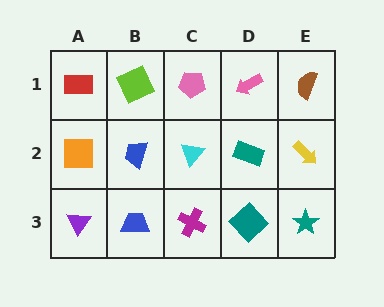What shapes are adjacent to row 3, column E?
A yellow arrow (row 2, column E), a teal diamond (row 3, column D).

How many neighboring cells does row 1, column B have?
3.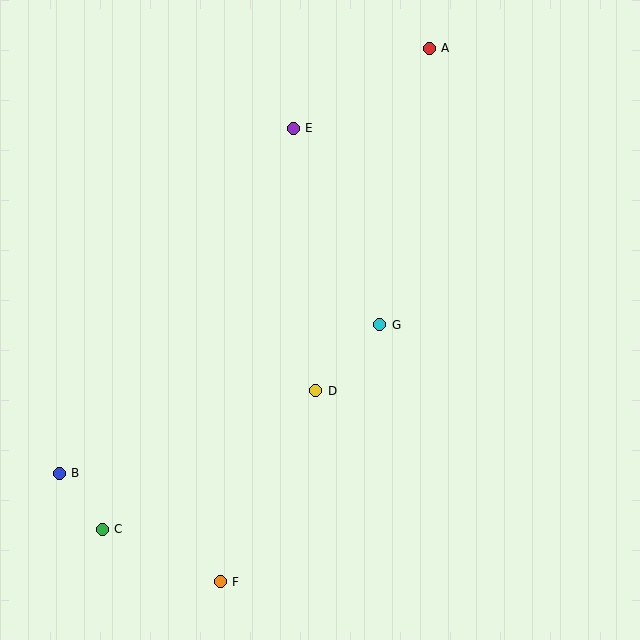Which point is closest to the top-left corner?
Point E is closest to the top-left corner.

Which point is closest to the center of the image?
Point G at (380, 325) is closest to the center.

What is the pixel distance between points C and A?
The distance between C and A is 582 pixels.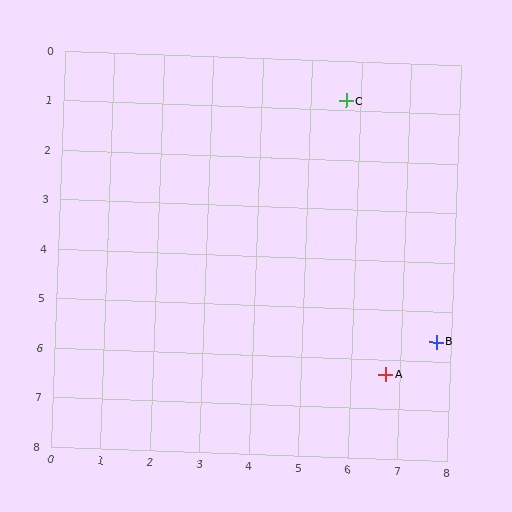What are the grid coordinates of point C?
Point C is at approximately (5.7, 0.8).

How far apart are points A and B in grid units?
Points A and B are about 1.2 grid units apart.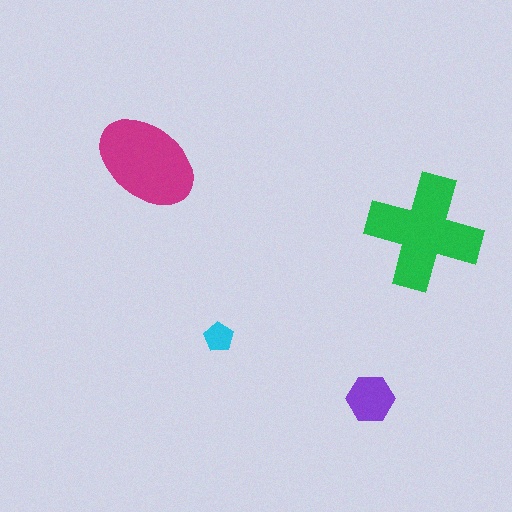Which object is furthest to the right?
The green cross is rightmost.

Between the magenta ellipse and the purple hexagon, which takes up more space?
The magenta ellipse.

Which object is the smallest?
The cyan pentagon.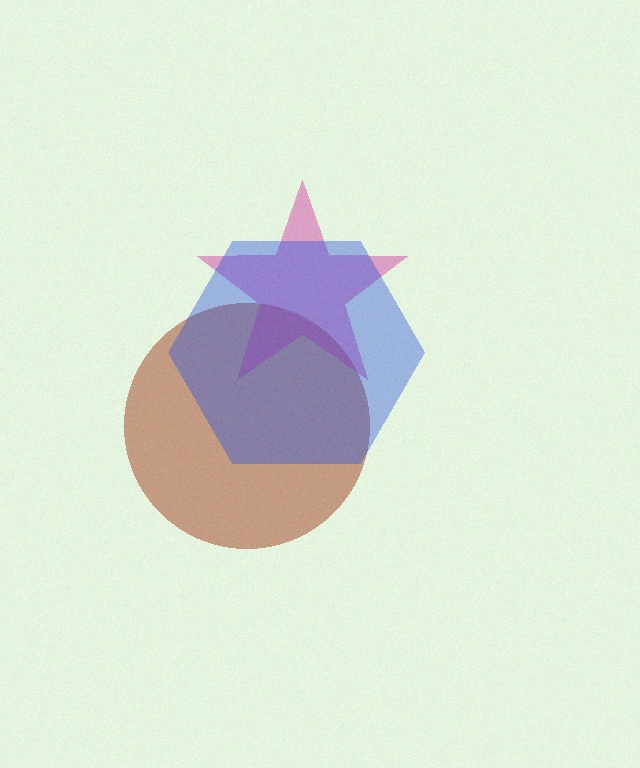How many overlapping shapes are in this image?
There are 3 overlapping shapes in the image.